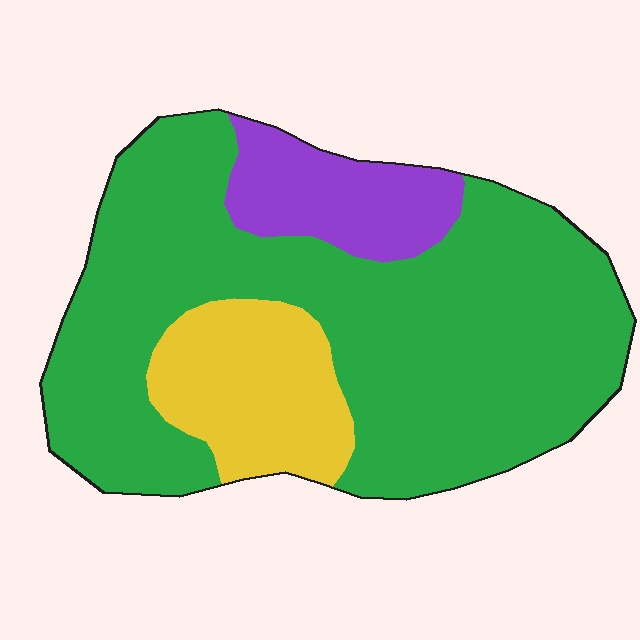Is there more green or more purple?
Green.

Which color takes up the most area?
Green, at roughly 70%.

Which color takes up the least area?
Purple, at roughly 15%.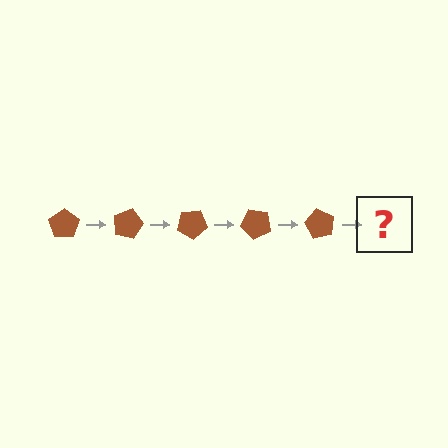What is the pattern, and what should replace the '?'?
The pattern is that the pentagon rotates 15 degrees each step. The '?' should be a brown pentagon rotated 75 degrees.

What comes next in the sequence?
The next element should be a brown pentagon rotated 75 degrees.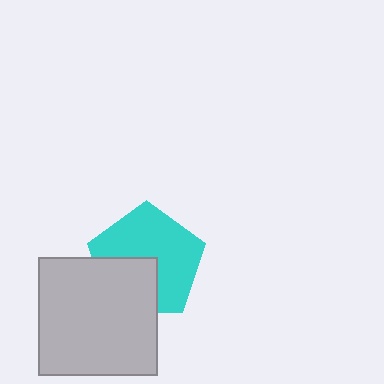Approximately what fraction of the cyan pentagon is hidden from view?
Roughly 34% of the cyan pentagon is hidden behind the light gray square.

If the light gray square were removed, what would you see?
You would see the complete cyan pentagon.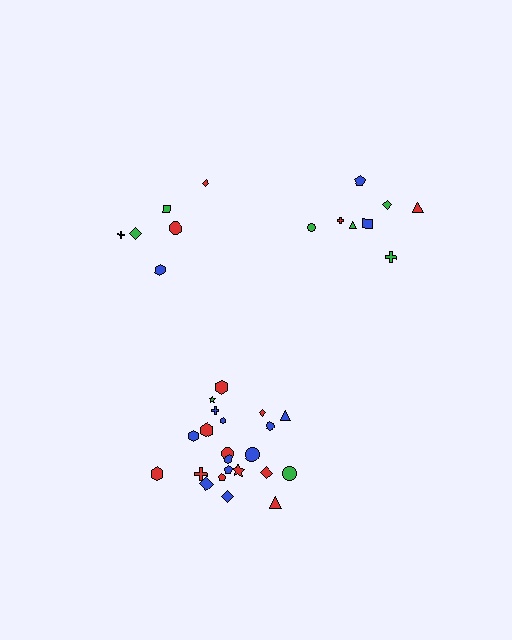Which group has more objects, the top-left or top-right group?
The top-right group.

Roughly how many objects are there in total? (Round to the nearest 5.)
Roughly 35 objects in total.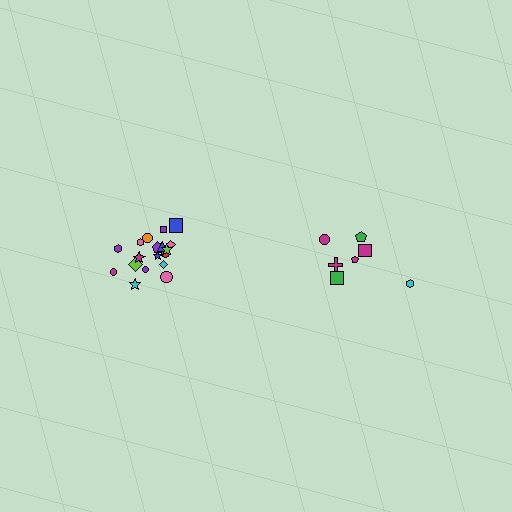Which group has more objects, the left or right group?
The left group.